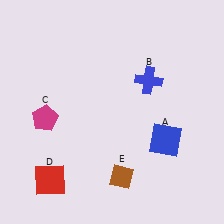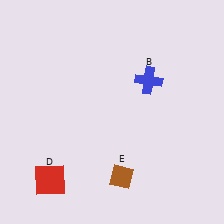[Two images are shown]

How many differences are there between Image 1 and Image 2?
There are 2 differences between the two images.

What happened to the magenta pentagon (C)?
The magenta pentagon (C) was removed in Image 2. It was in the bottom-left area of Image 1.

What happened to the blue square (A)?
The blue square (A) was removed in Image 2. It was in the bottom-right area of Image 1.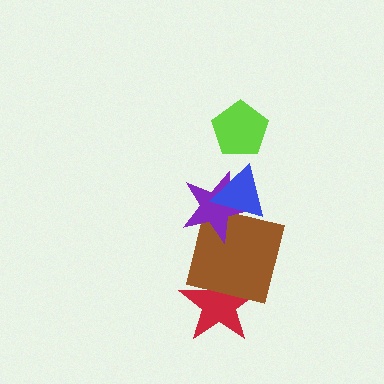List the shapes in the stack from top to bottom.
From top to bottom: the lime pentagon, the blue triangle, the purple star, the brown square, the red star.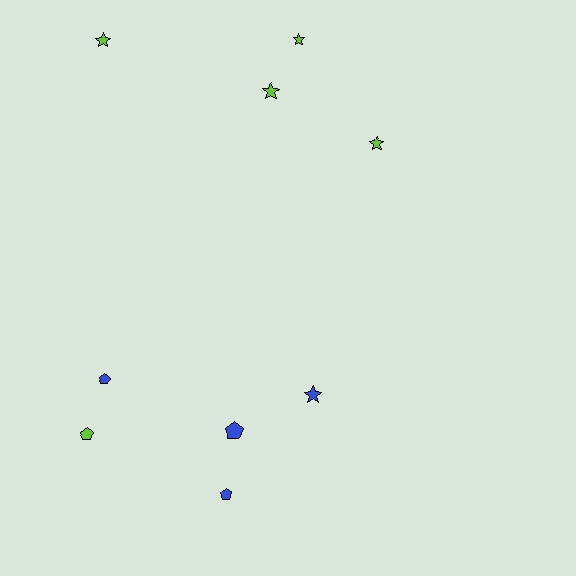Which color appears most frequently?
Lime, with 5 objects.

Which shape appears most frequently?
Star, with 5 objects.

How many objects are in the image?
There are 9 objects.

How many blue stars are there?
There is 1 blue star.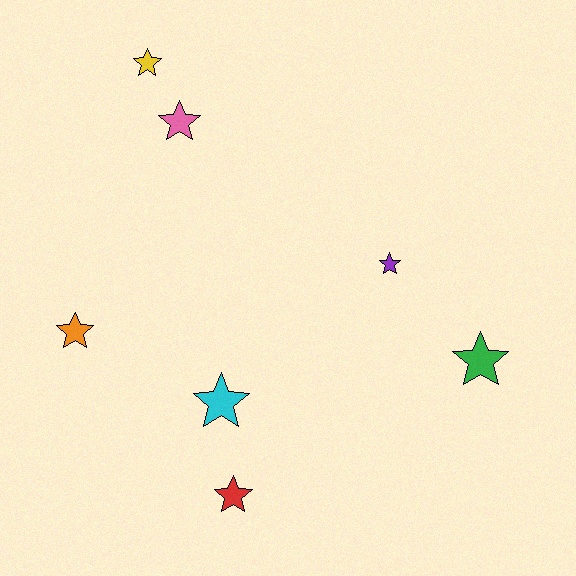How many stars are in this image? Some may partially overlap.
There are 7 stars.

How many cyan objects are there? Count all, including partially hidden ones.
There is 1 cyan object.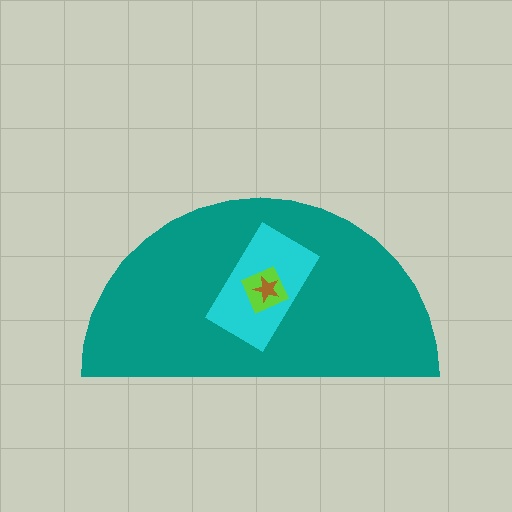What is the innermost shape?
The brown star.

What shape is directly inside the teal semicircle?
The cyan rectangle.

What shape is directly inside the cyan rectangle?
The lime diamond.